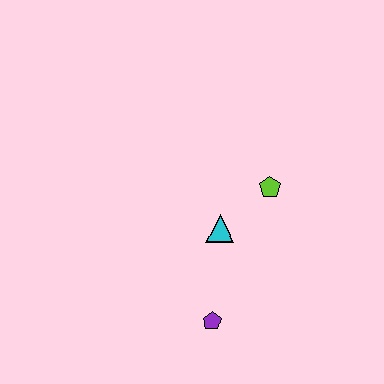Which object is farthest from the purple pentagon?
The lime pentagon is farthest from the purple pentagon.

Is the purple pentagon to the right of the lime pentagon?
No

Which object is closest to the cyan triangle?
The lime pentagon is closest to the cyan triangle.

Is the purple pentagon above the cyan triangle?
No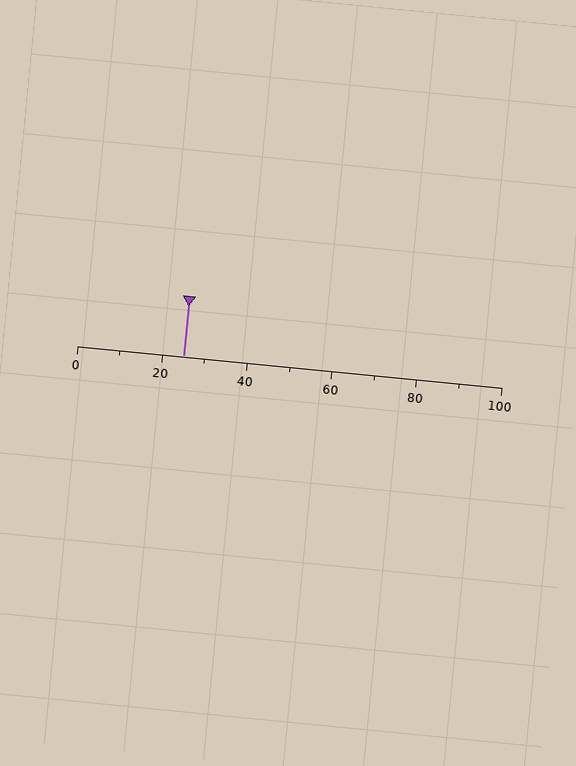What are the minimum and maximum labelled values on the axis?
The axis runs from 0 to 100.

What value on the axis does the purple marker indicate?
The marker indicates approximately 25.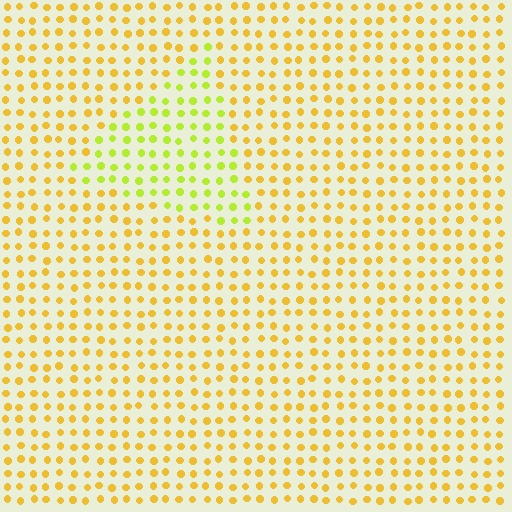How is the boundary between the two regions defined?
The boundary is defined purely by a slight shift in hue (about 34 degrees). Spacing, size, and orientation are identical on both sides.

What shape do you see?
I see a triangle.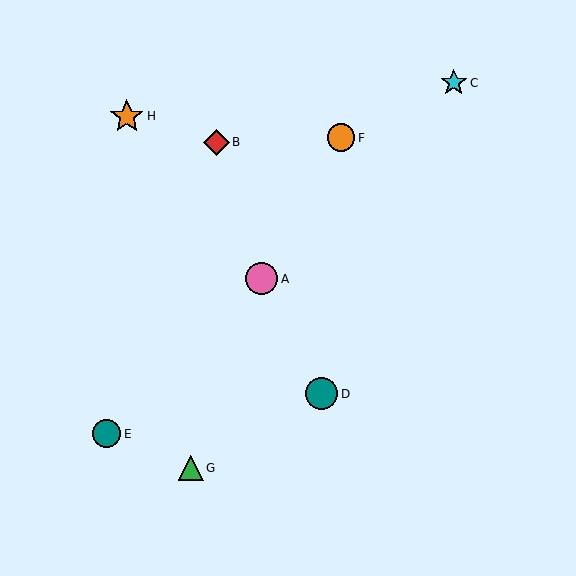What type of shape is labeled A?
Shape A is a pink circle.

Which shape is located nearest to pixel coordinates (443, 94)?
The cyan star (labeled C) at (454, 83) is nearest to that location.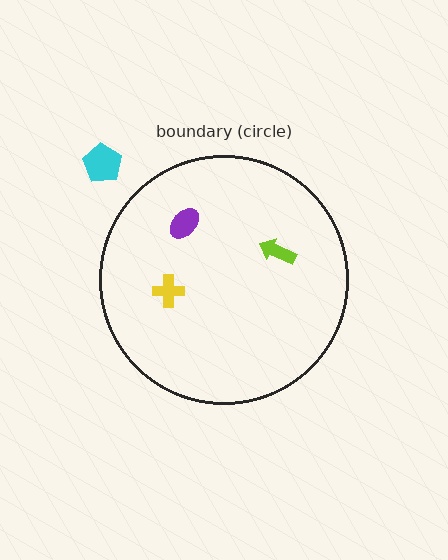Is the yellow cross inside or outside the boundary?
Inside.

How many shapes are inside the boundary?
3 inside, 1 outside.